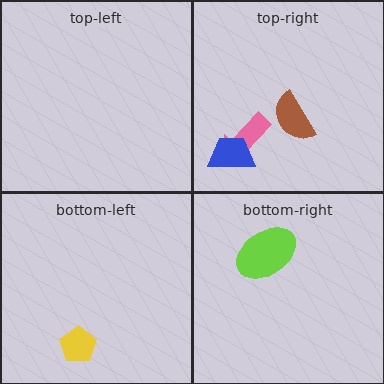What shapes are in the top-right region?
The pink arrow, the blue trapezoid, the brown semicircle.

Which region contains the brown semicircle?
The top-right region.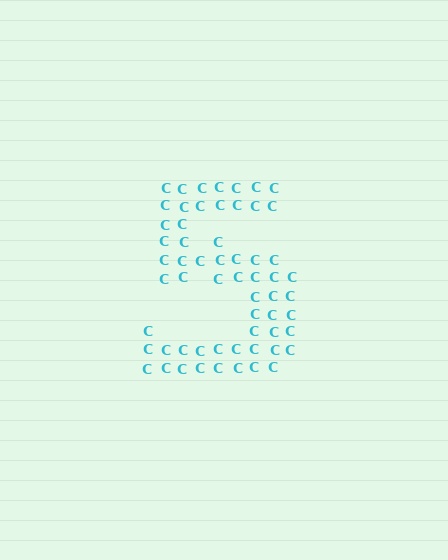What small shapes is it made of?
It is made of small letter C's.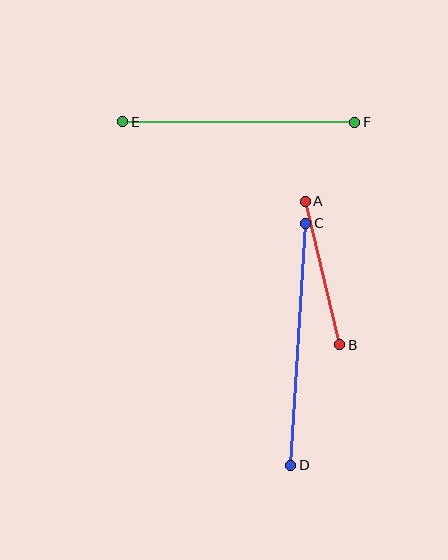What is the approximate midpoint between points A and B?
The midpoint is at approximately (323, 273) pixels.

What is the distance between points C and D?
The distance is approximately 242 pixels.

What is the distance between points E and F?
The distance is approximately 232 pixels.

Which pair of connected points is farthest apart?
Points C and D are farthest apart.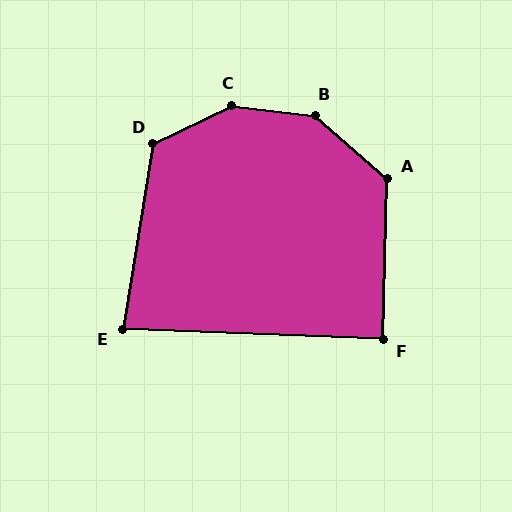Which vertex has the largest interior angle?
C, at approximately 147 degrees.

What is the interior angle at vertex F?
Approximately 89 degrees (approximately right).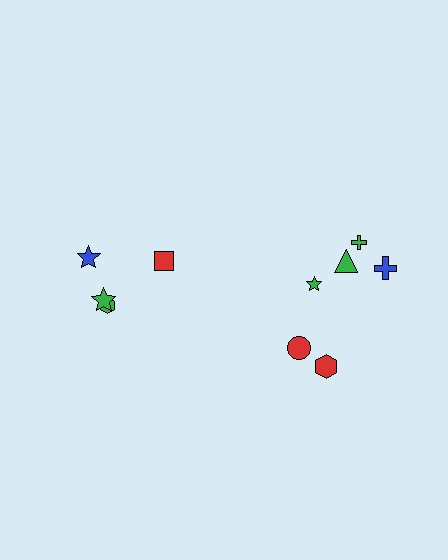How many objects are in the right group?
There are 6 objects.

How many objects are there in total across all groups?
There are 10 objects.